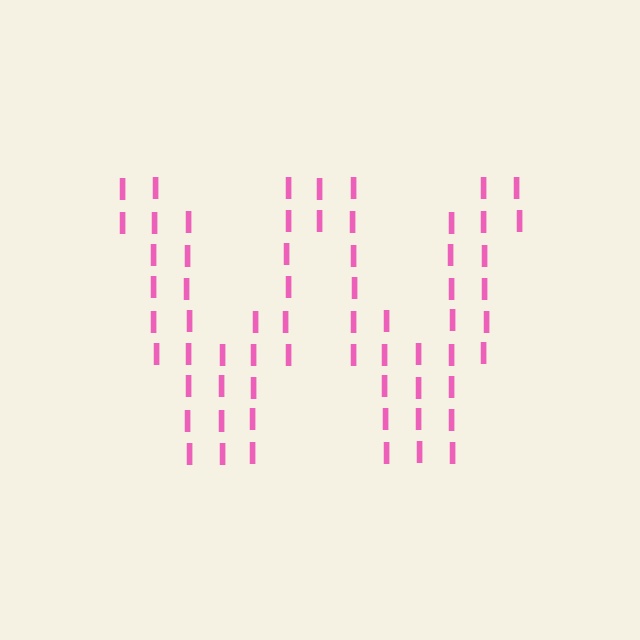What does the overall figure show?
The overall figure shows the letter W.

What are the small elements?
The small elements are letter I's.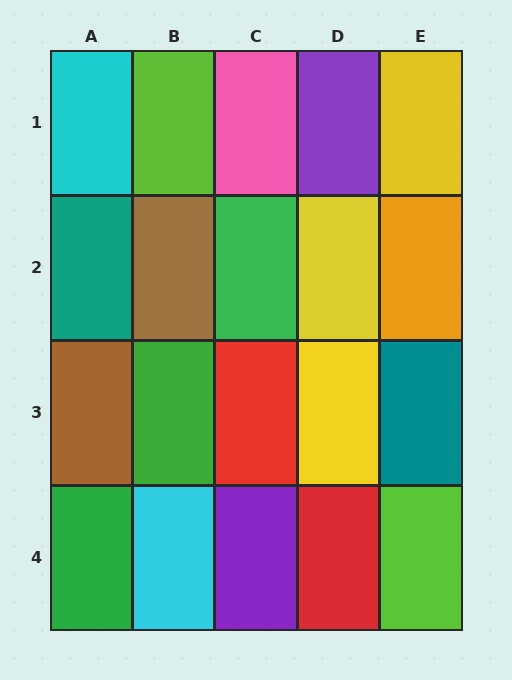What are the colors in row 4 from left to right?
Green, cyan, purple, red, lime.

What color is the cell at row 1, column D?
Purple.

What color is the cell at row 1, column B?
Lime.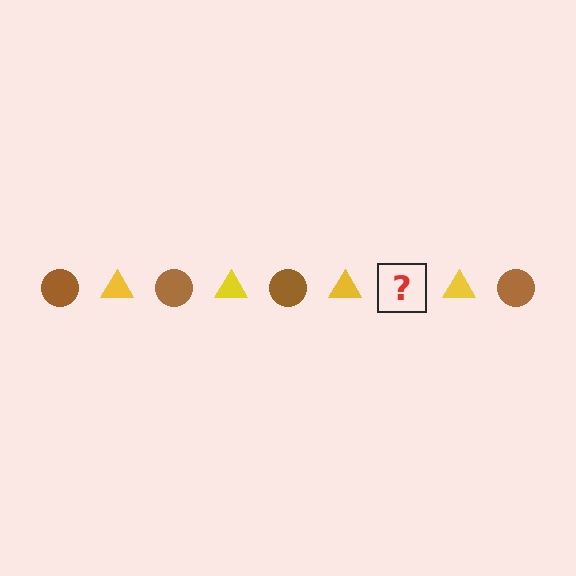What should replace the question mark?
The question mark should be replaced with a brown circle.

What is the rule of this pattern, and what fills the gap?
The rule is that the pattern alternates between brown circle and yellow triangle. The gap should be filled with a brown circle.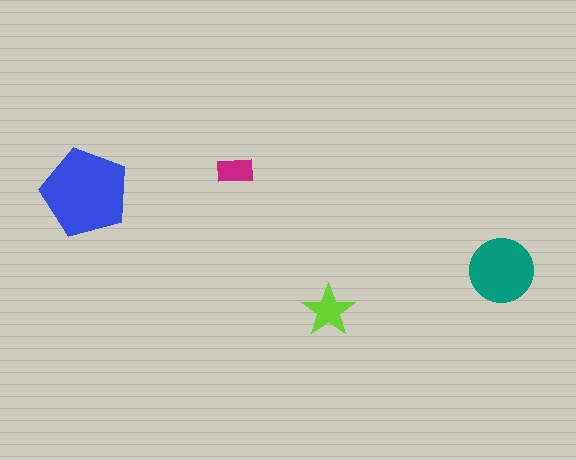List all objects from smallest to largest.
The magenta rectangle, the lime star, the teal circle, the blue pentagon.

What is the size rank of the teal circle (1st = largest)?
2nd.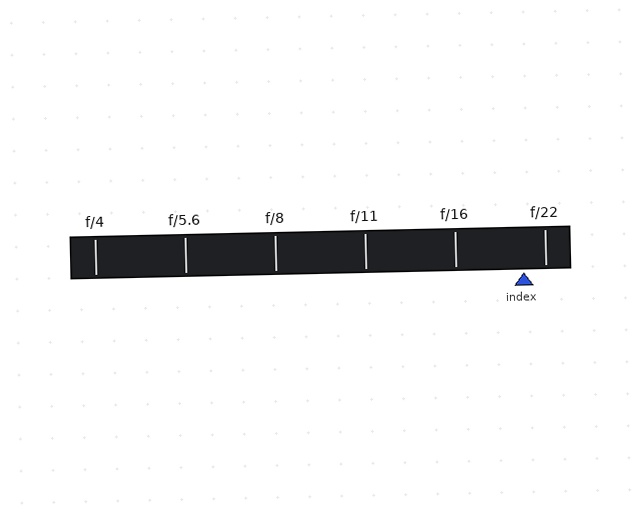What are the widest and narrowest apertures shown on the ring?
The widest aperture shown is f/4 and the narrowest is f/22.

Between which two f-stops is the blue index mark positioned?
The index mark is between f/16 and f/22.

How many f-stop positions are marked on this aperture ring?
There are 6 f-stop positions marked.